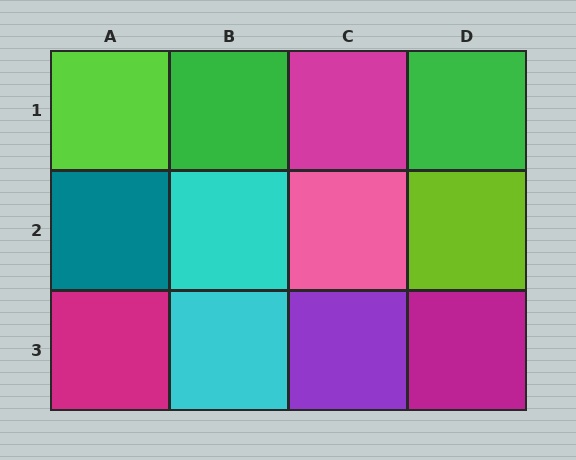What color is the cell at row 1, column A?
Lime.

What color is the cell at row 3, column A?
Magenta.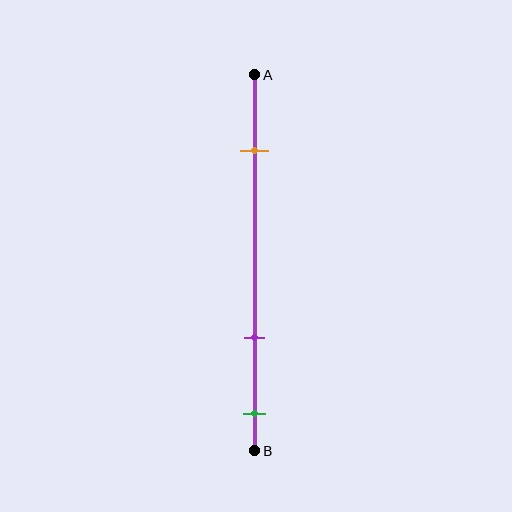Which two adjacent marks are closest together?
The purple and green marks are the closest adjacent pair.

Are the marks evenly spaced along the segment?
No, the marks are not evenly spaced.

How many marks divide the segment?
There are 3 marks dividing the segment.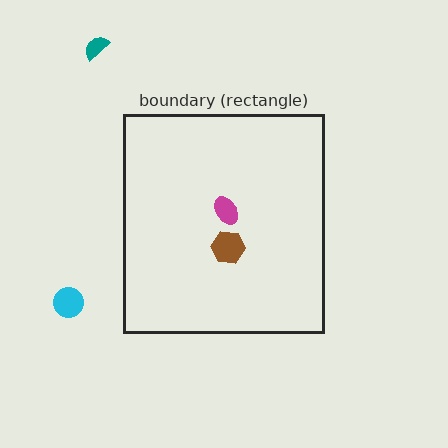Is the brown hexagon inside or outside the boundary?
Inside.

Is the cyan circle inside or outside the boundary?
Outside.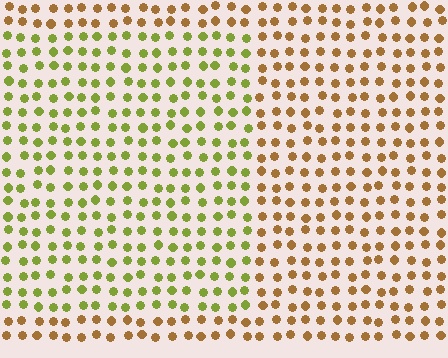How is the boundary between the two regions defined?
The boundary is defined purely by a slight shift in hue (about 46 degrees). Spacing, size, and orientation are identical on both sides.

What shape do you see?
I see a rectangle.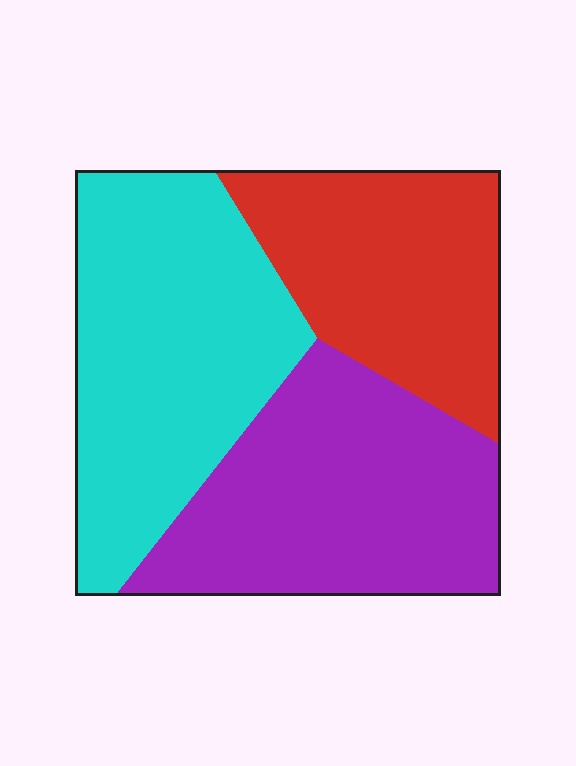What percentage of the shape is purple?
Purple takes up about one third (1/3) of the shape.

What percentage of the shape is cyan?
Cyan takes up about three eighths (3/8) of the shape.